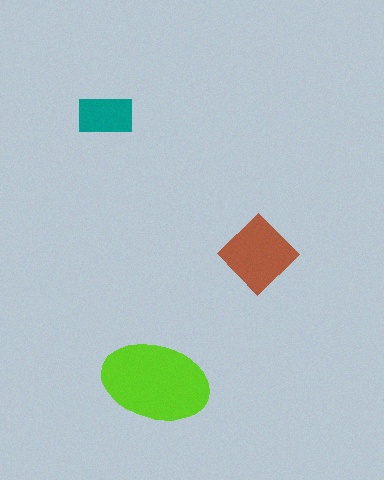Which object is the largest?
The lime ellipse.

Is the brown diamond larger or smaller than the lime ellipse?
Smaller.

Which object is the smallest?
The teal rectangle.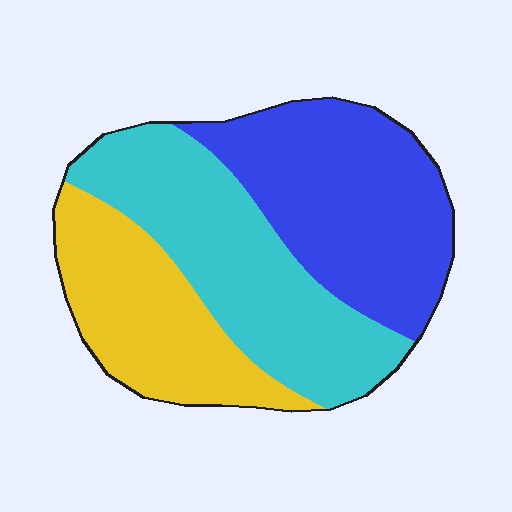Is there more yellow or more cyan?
Cyan.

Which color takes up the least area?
Yellow, at roughly 25%.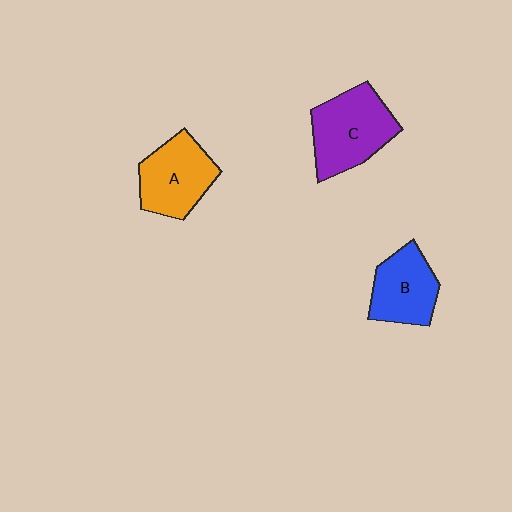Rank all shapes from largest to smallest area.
From largest to smallest: C (purple), A (orange), B (blue).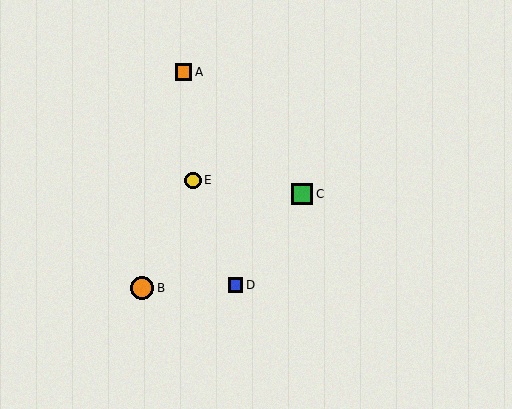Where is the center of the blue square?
The center of the blue square is at (235, 285).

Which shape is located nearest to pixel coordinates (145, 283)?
The orange circle (labeled B) at (142, 288) is nearest to that location.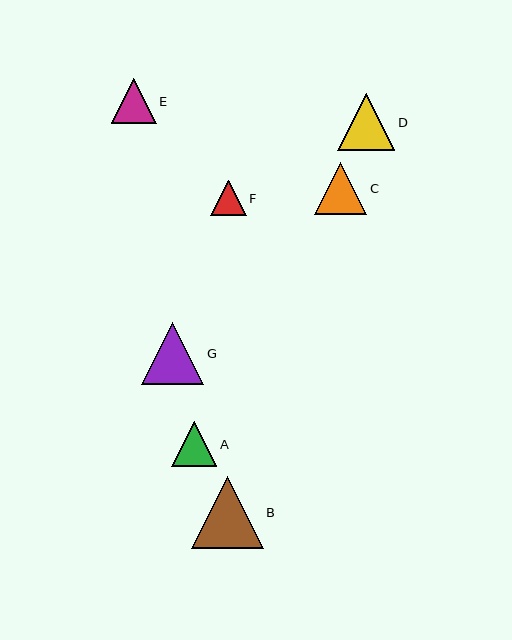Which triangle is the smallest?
Triangle F is the smallest with a size of approximately 35 pixels.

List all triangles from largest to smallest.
From largest to smallest: B, G, D, C, A, E, F.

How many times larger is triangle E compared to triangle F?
Triangle E is approximately 1.3 times the size of triangle F.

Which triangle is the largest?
Triangle B is the largest with a size of approximately 72 pixels.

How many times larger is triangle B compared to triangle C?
Triangle B is approximately 1.4 times the size of triangle C.